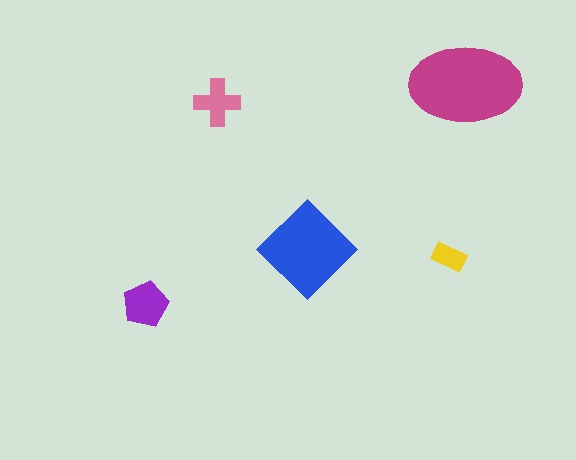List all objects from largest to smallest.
The magenta ellipse, the blue diamond, the purple pentagon, the pink cross, the yellow rectangle.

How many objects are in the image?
There are 5 objects in the image.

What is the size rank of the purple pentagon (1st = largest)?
3rd.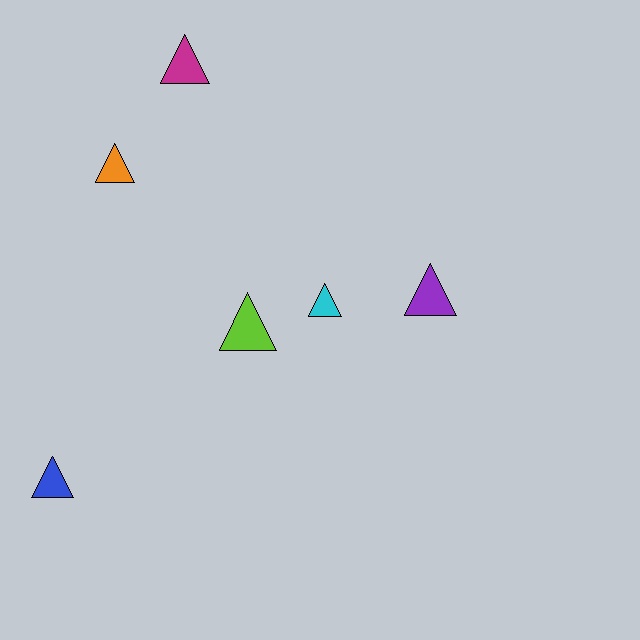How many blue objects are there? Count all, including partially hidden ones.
There is 1 blue object.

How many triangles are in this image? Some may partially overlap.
There are 6 triangles.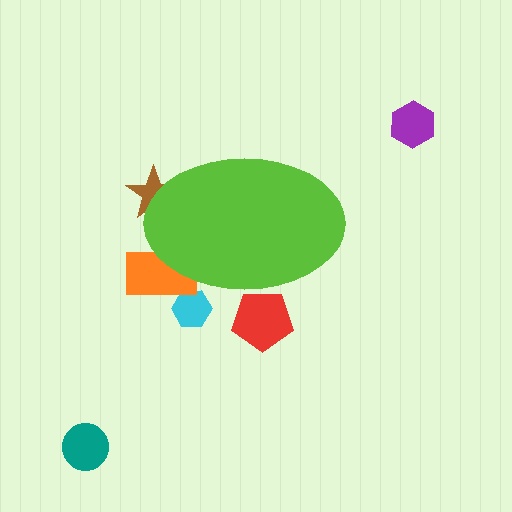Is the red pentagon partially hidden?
Yes, the red pentagon is partially hidden behind the lime ellipse.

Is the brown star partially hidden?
Yes, the brown star is partially hidden behind the lime ellipse.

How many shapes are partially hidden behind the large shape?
4 shapes are partially hidden.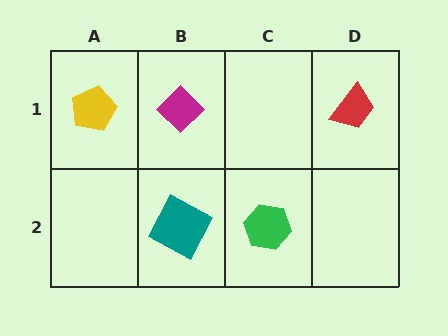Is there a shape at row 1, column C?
No, that cell is empty.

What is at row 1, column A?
A yellow pentagon.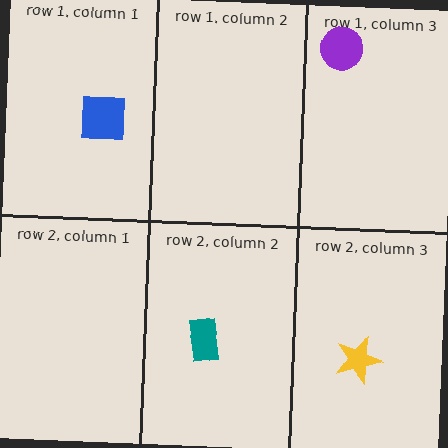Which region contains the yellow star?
The row 2, column 3 region.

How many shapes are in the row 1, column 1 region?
1.